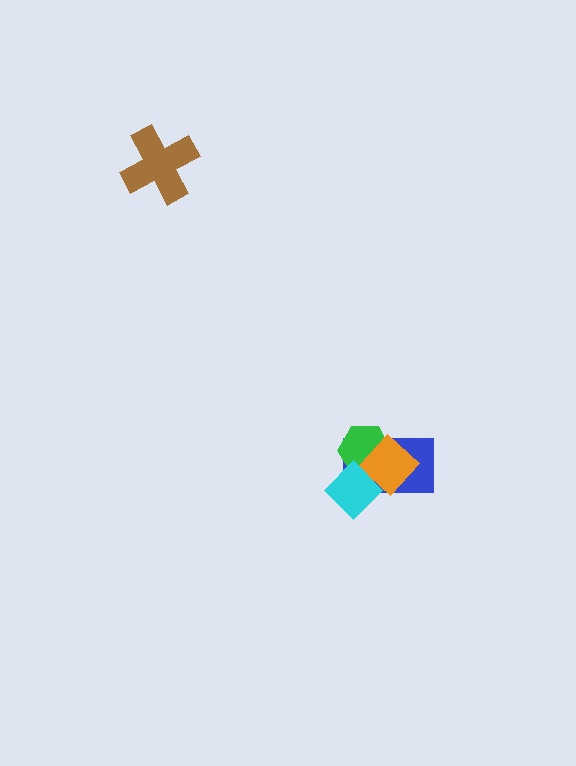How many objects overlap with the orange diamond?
3 objects overlap with the orange diamond.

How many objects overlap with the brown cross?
0 objects overlap with the brown cross.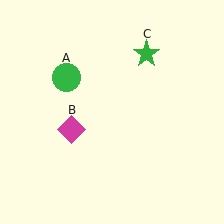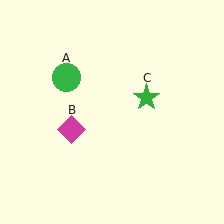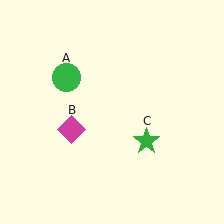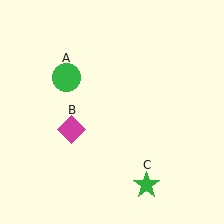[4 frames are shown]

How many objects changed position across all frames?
1 object changed position: green star (object C).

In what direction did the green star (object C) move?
The green star (object C) moved down.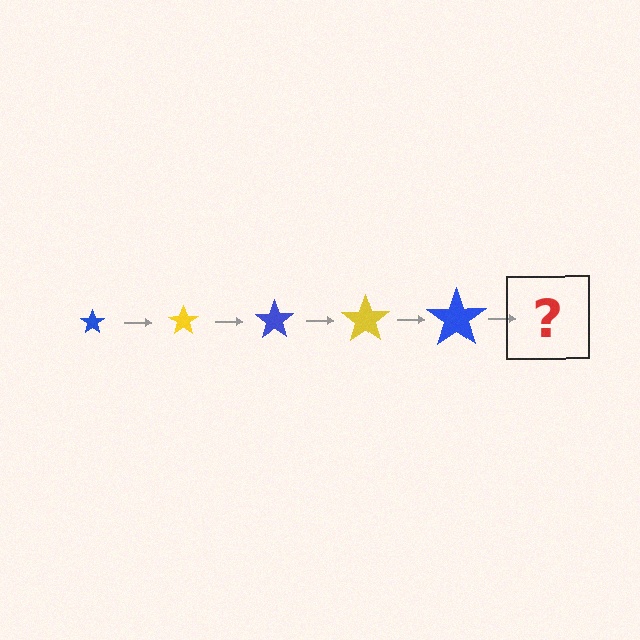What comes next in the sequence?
The next element should be a yellow star, larger than the previous one.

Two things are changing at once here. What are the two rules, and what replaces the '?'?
The two rules are that the star grows larger each step and the color cycles through blue and yellow. The '?' should be a yellow star, larger than the previous one.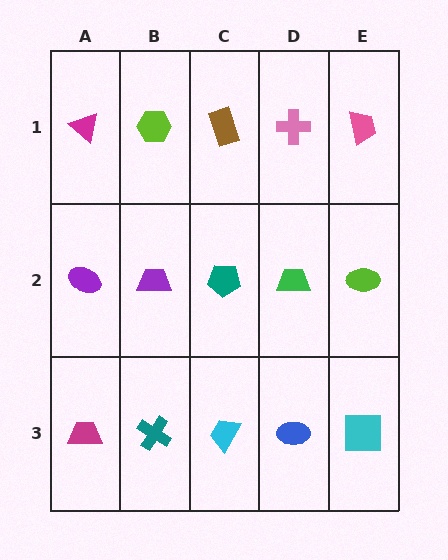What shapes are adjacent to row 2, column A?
A magenta triangle (row 1, column A), a magenta trapezoid (row 3, column A), a purple trapezoid (row 2, column B).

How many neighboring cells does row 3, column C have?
3.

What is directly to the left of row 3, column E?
A blue ellipse.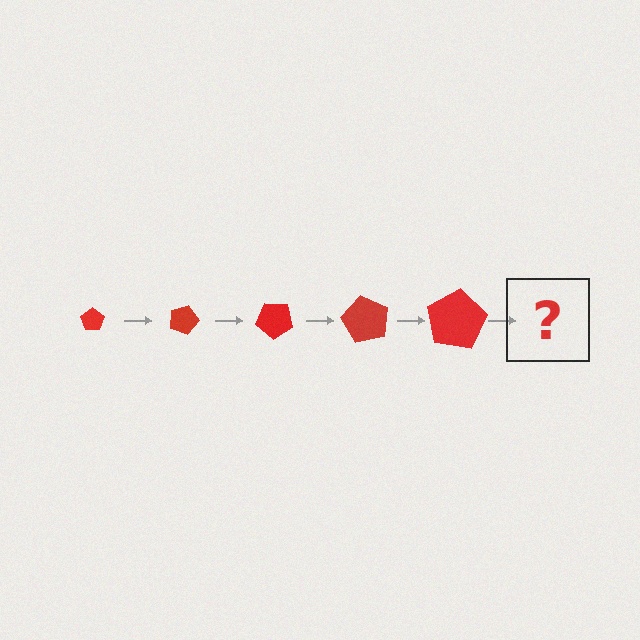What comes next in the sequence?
The next element should be a pentagon, larger than the previous one and rotated 100 degrees from the start.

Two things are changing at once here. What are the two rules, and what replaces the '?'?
The two rules are that the pentagon grows larger each step and it rotates 20 degrees each step. The '?' should be a pentagon, larger than the previous one and rotated 100 degrees from the start.